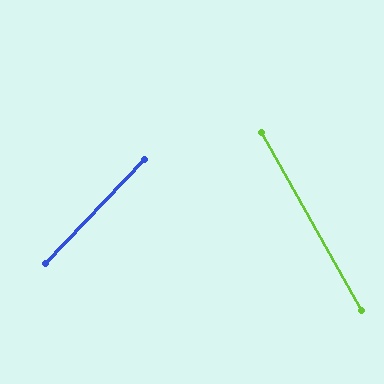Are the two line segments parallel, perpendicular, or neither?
Neither parallel nor perpendicular — they differ by about 73°.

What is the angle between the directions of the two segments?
Approximately 73 degrees.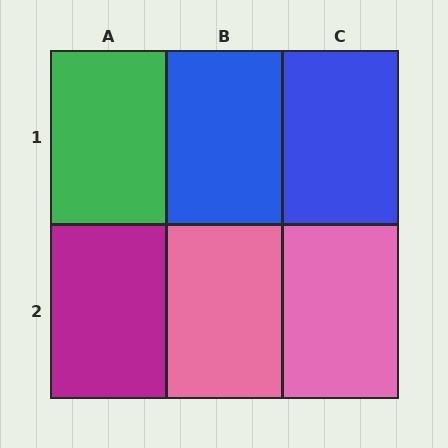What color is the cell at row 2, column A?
Magenta.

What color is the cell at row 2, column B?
Pink.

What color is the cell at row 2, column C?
Pink.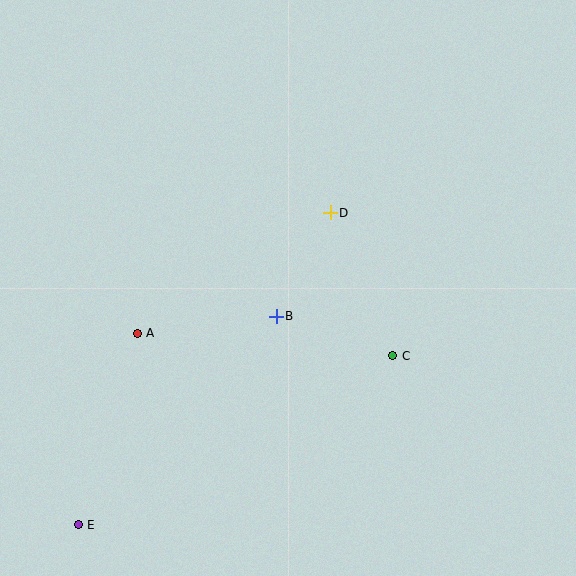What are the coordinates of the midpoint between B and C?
The midpoint between B and C is at (334, 336).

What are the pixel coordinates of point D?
Point D is at (330, 213).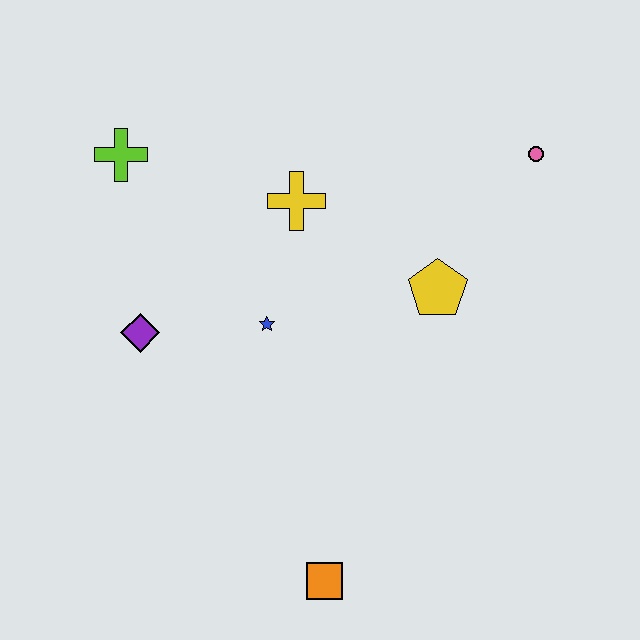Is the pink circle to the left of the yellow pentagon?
No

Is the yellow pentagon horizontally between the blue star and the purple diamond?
No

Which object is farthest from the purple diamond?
The pink circle is farthest from the purple diamond.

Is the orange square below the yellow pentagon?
Yes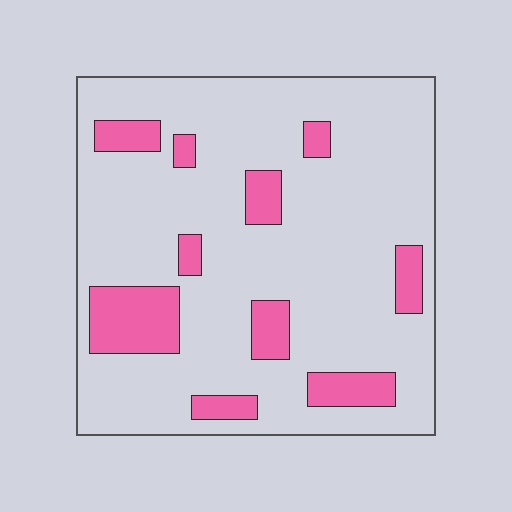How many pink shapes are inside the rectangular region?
10.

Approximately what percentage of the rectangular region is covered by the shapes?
Approximately 15%.